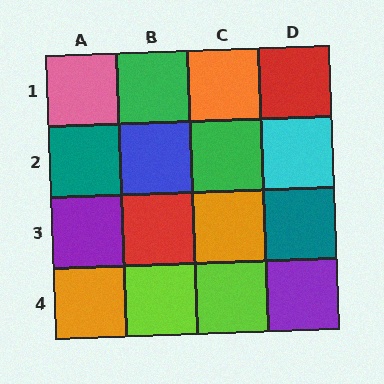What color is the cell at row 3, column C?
Orange.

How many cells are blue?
1 cell is blue.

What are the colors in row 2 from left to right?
Teal, blue, green, cyan.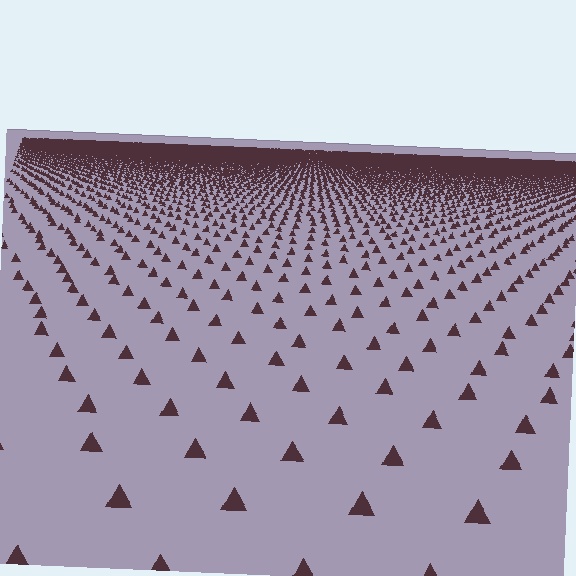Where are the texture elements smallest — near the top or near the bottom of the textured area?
Near the top.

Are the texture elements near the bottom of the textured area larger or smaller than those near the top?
Larger. Near the bottom, elements are closer to the viewer and appear at a bigger on-screen size.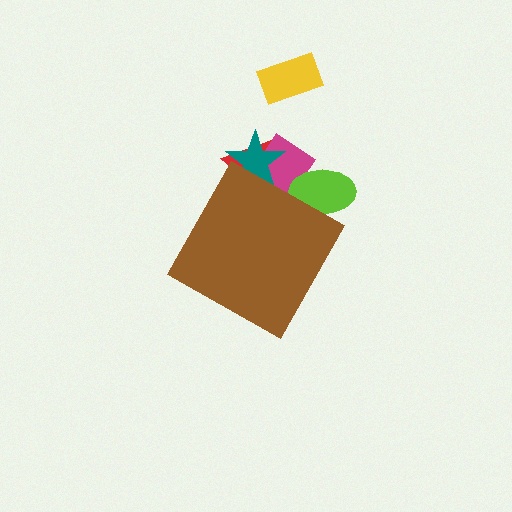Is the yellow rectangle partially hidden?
No, the yellow rectangle is fully visible.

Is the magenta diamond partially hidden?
Yes, the magenta diamond is partially hidden behind the brown diamond.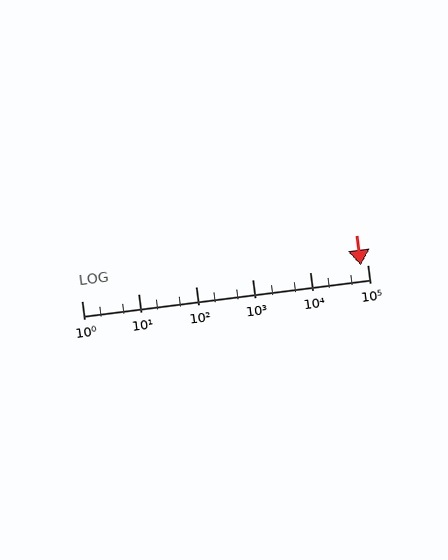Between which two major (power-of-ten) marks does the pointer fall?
The pointer is between 10000 and 100000.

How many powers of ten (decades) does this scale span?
The scale spans 5 decades, from 1 to 100000.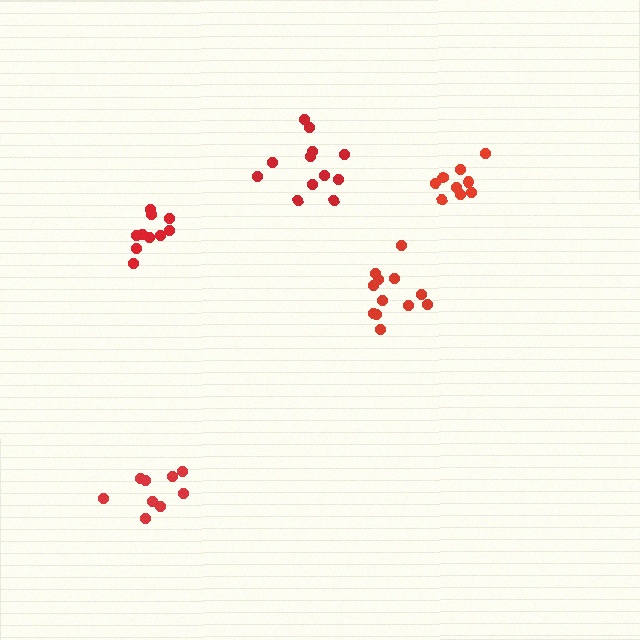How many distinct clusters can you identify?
There are 5 distinct clusters.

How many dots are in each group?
Group 1: 9 dots, Group 2: 12 dots, Group 3: 10 dots, Group 4: 12 dots, Group 5: 9 dots (52 total).